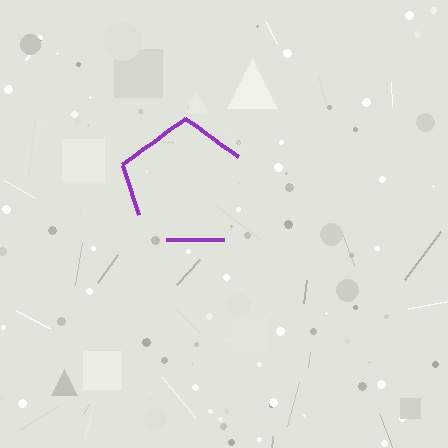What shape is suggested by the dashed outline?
The dashed outline suggests a pentagon.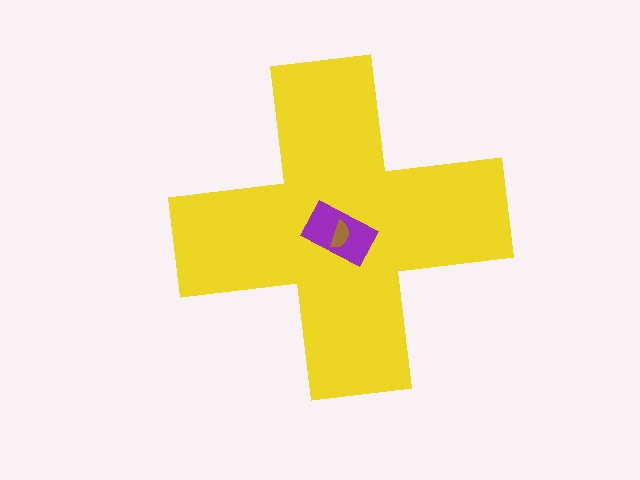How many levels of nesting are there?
3.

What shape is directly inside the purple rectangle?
The brown semicircle.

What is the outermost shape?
The yellow cross.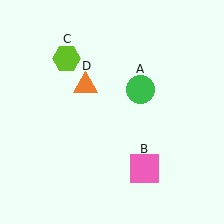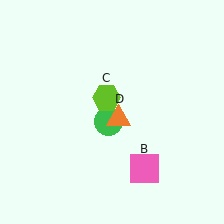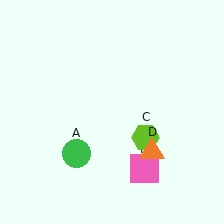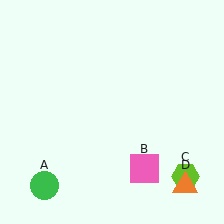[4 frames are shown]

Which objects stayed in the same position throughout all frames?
Pink square (object B) remained stationary.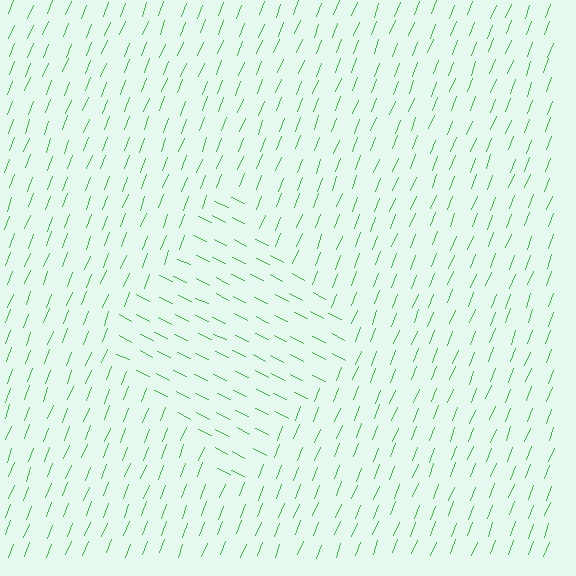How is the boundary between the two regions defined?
The boundary is defined purely by a change in line orientation (approximately 85 degrees difference). All lines are the same color and thickness.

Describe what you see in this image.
The image is filled with small green line segments. A diamond region in the image has lines oriented differently from the surrounding lines, creating a visible texture boundary.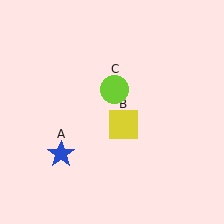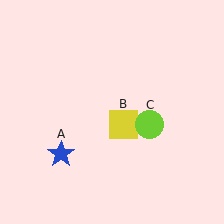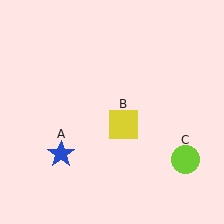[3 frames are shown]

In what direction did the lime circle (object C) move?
The lime circle (object C) moved down and to the right.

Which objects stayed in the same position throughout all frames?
Blue star (object A) and yellow square (object B) remained stationary.